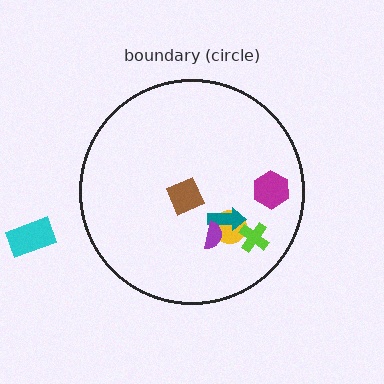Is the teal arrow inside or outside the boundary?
Inside.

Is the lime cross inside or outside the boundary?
Inside.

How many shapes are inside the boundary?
6 inside, 1 outside.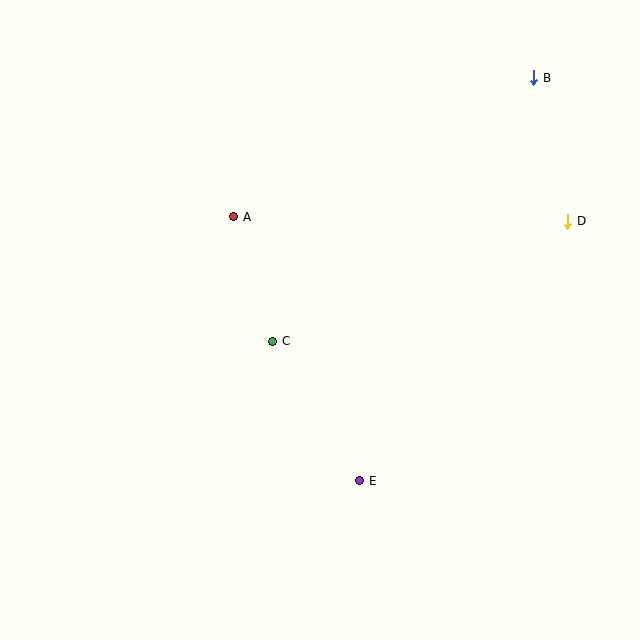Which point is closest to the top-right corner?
Point B is closest to the top-right corner.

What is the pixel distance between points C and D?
The distance between C and D is 319 pixels.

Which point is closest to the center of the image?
Point C at (273, 341) is closest to the center.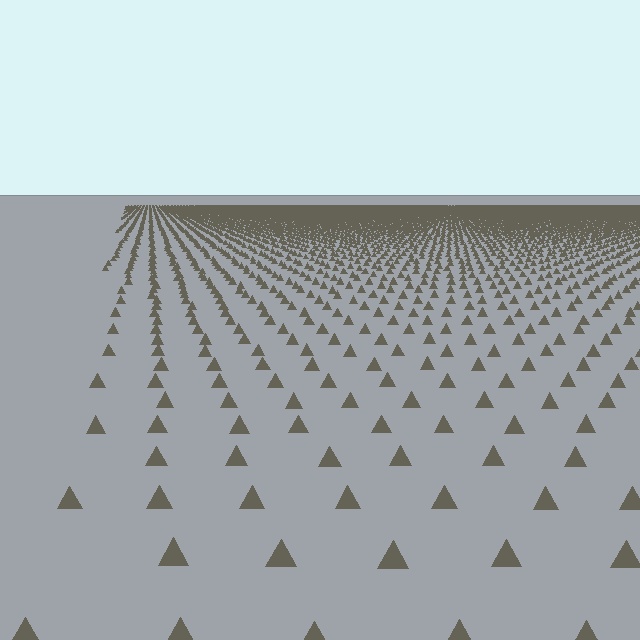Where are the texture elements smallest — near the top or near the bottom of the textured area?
Near the top.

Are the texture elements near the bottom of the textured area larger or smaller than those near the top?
Larger. Near the bottom, elements are closer to the viewer and appear at a bigger on-screen size.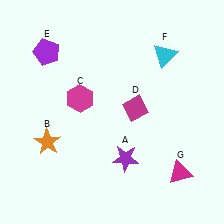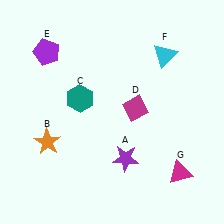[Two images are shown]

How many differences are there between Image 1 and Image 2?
There is 1 difference between the two images.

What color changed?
The hexagon (C) changed from magenta in Image 1 to teal in Image 2.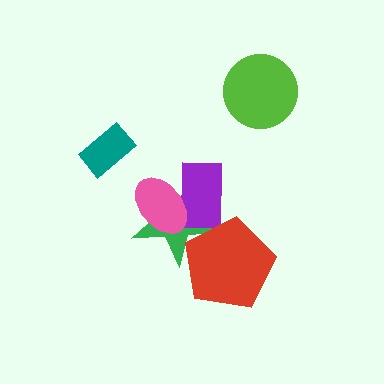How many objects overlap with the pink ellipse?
2 objects overlap with the pink ellipse.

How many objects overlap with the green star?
3 objects overlap with the green star.